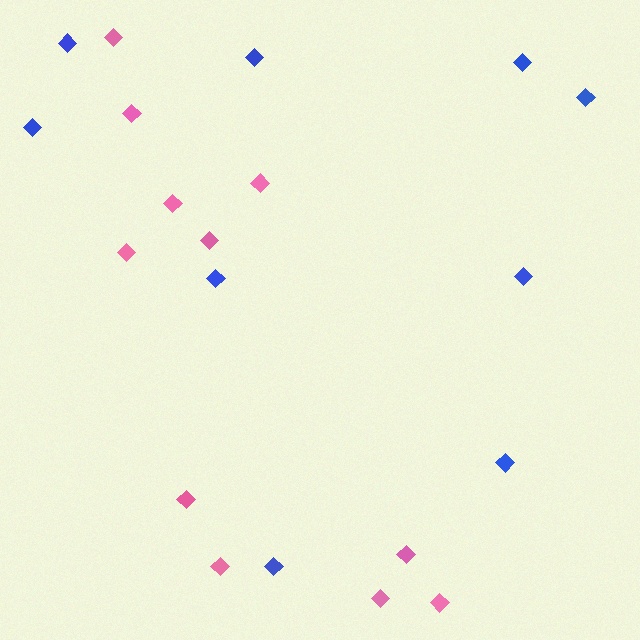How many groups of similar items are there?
There are 2 groups: one group of blue diamonds (9) and one group of pink diamonds (11).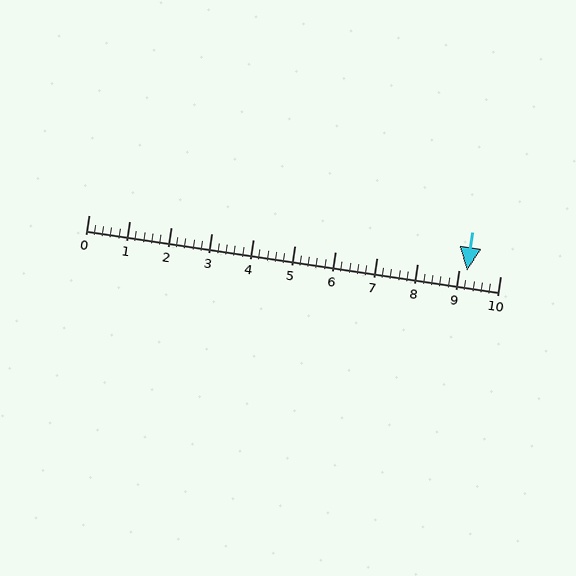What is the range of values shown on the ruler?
The ruler shows values from 0 to 10.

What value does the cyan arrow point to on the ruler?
The cyan arrow points to approximately 9.2.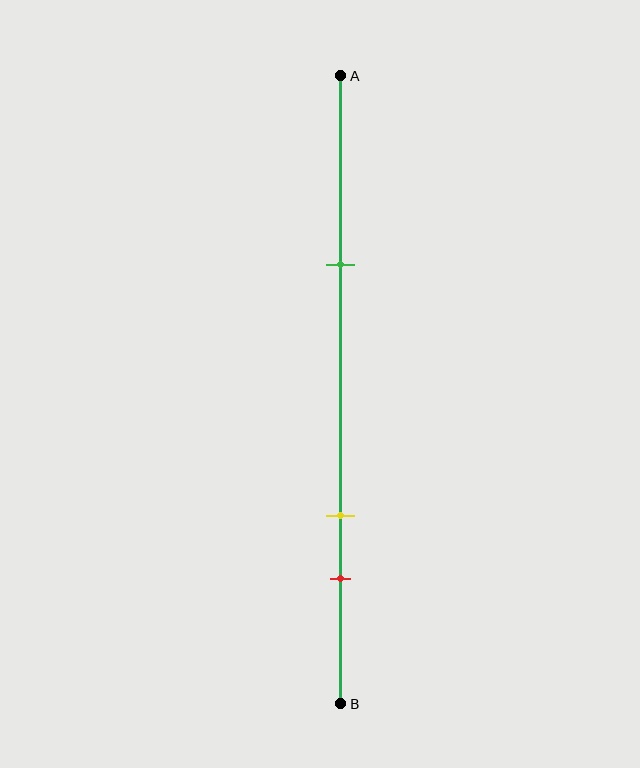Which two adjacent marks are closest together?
The yellow and red marks are the closest adjacent pair.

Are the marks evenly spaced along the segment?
No, the marks are not evenly spaced.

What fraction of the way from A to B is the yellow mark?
The yellow mark is approximately 70% (0.7) of the way from A to B.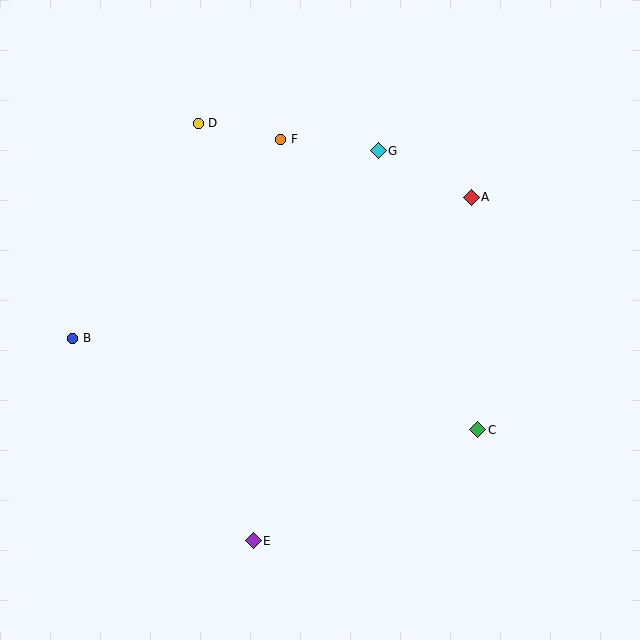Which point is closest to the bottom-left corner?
Point E is closest to the bottom-left corner.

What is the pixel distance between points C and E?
The distance between C and E is 250 pixels.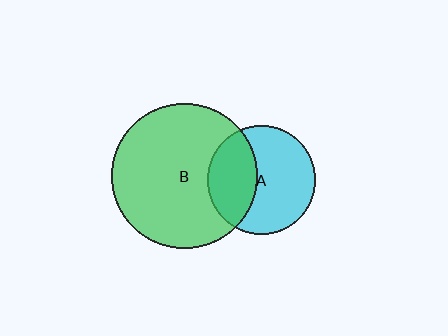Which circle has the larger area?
Circle B (green).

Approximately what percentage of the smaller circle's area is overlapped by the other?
Approximately 35%.